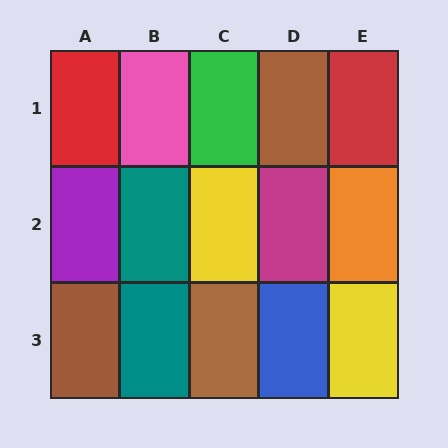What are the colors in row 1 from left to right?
Red, pink, green, brown, red.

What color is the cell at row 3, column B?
Teal.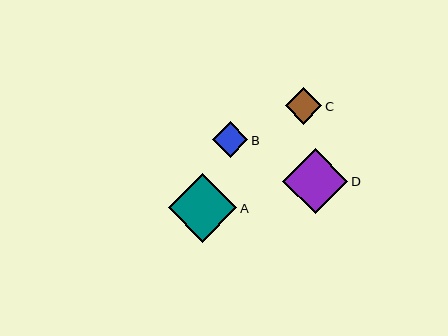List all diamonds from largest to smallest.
From largest to smallest: A, D, C, B.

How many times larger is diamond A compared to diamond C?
Diamond A is approximately 1.9 times the size of diamond C.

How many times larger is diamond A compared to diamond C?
Diamond A is approximately 1.9 times the size of diamond C.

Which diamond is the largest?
Diamond A is the largest with a size of approximately 69 pixels.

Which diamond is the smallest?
Diamond B is the smallest with a size of approximately 36 pixels.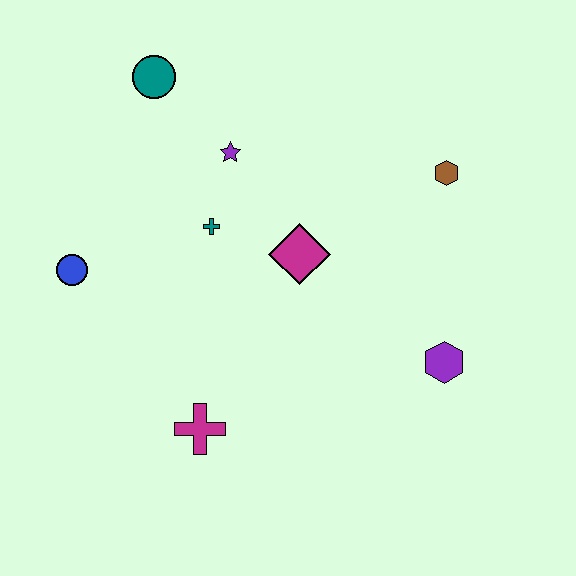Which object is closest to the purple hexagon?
The magenta diamond is closest to the purple hexagon.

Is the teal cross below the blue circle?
No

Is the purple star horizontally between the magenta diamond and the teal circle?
Yes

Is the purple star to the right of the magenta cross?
Yes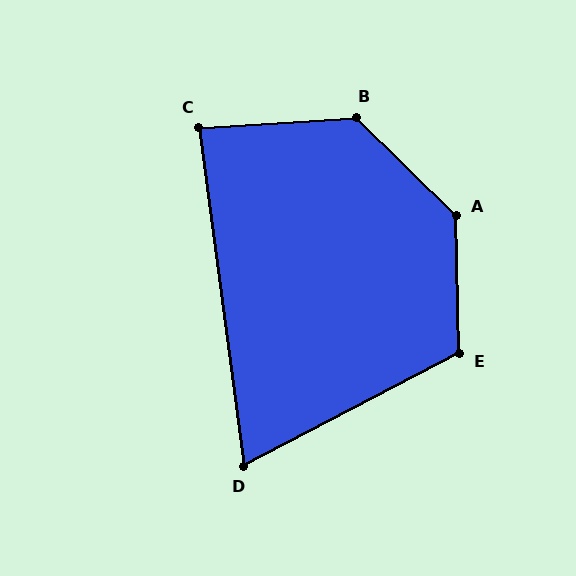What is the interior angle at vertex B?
Approximately 132 degrees (obtuse).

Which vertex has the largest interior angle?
A, at approximately 135 degrees.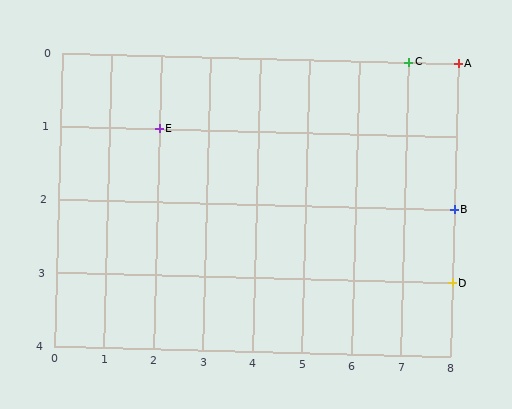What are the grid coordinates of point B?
Point B is at grid coordinates (8, 2).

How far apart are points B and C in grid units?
Points B and C are 1 column and 2 rows apart (about 2.2 grid units diagonally).